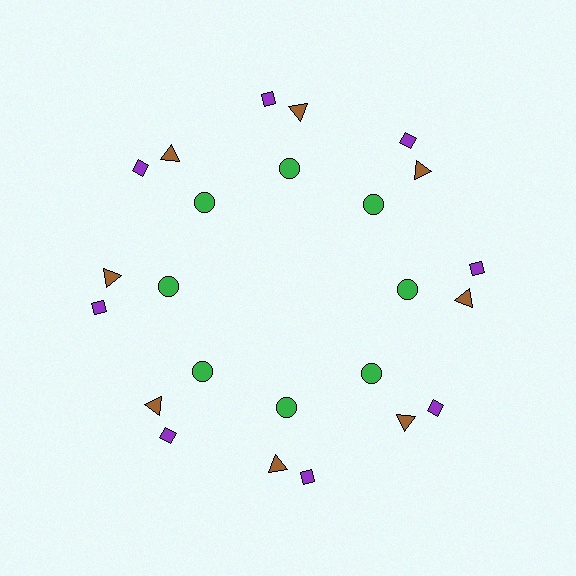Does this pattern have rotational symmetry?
Yes, this pattern has 8-fold rotational symmetry. It looks the same after rotating 45 degrees around the center.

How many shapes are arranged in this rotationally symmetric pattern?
There are 24 shapes, arranged in 8 groups of 3.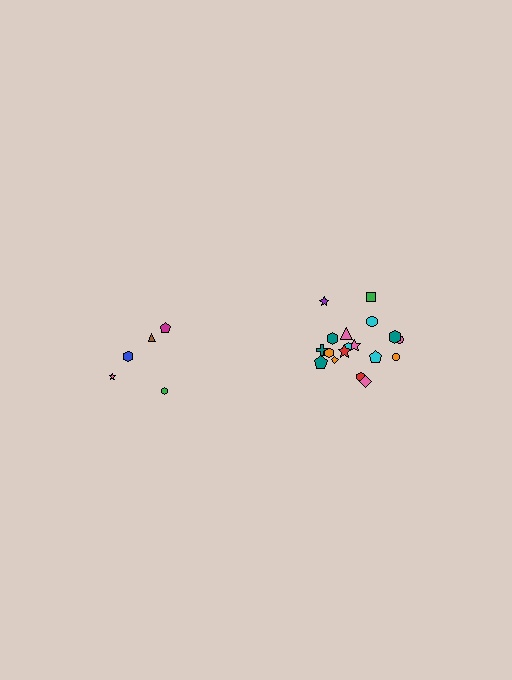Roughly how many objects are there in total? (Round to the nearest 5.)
Roughly 25 objects in total.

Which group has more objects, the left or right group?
The right group.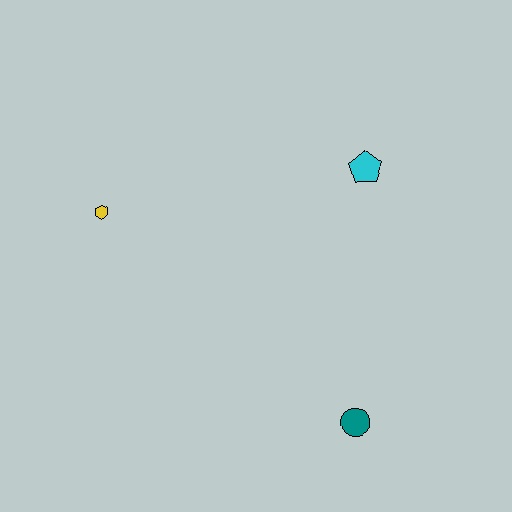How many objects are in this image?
There are 3 objects.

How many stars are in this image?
There are no stars.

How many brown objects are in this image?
There are no brown objects.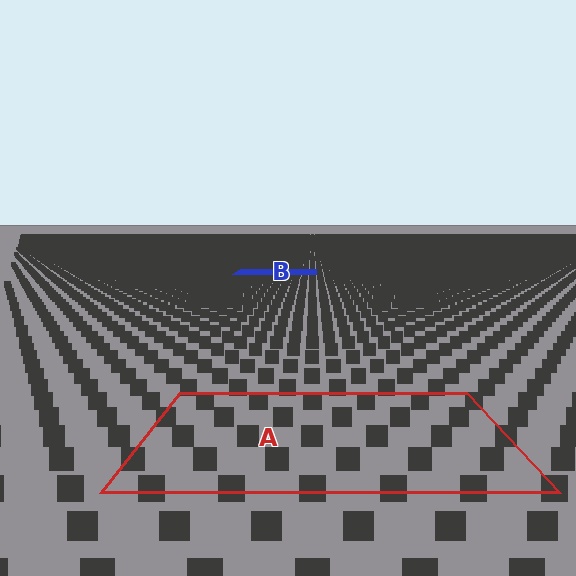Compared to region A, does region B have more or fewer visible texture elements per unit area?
Region B has more texture elements per unit area — they are packed more densely because it is farther away.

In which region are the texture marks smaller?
The texture marks are smaller in region B, because it is farther away.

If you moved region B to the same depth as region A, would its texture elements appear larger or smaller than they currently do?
They would appear larger. At a closer depth, the same texture elements are projected at a bigger on-screen size.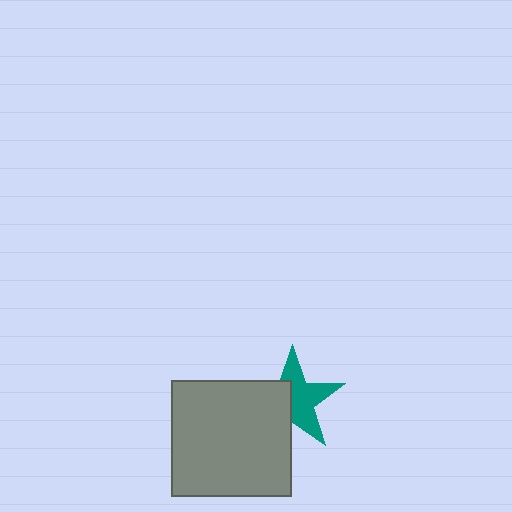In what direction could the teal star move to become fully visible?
The teal star could move toward the upper-right. That would shift it out from behind the gray rectangle entirely.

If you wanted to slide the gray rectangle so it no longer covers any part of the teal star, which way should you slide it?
Slide it toward the lower-left — that is the most direct way to separate the two shapes.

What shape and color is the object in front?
The object in front is a gray rectangle.